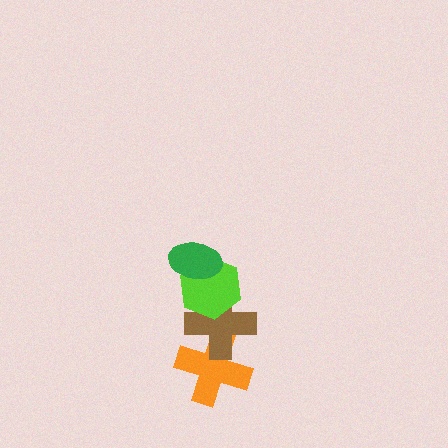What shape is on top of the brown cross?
The lime hexagon is on top of the brown cross.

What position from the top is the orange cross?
The orange cross is 4th from the top.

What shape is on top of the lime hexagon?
The green ellipse is on top of the lime hexagon.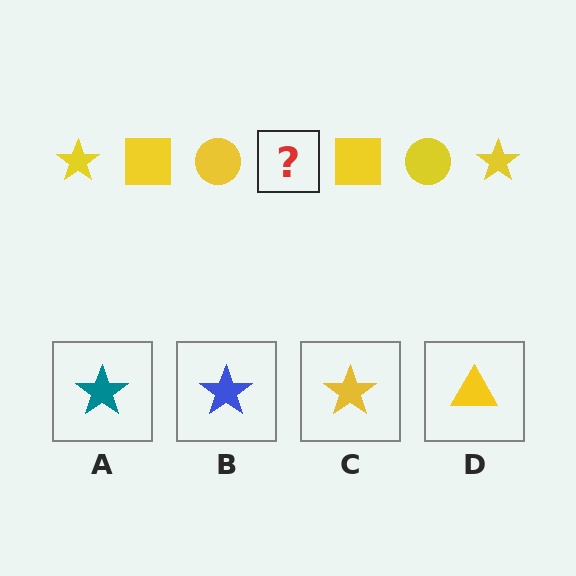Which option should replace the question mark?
Option C.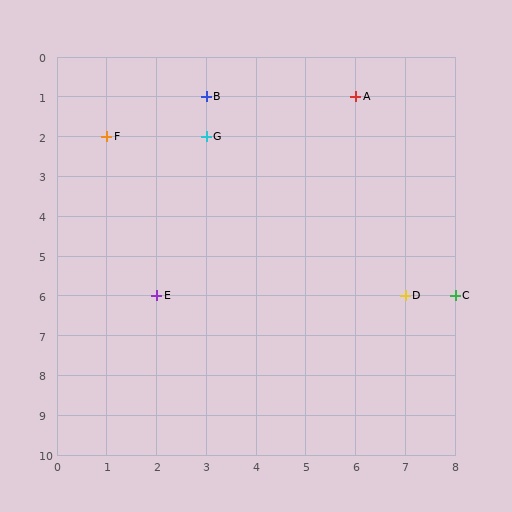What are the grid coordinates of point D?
Point D is at grid coordinates (7, 6).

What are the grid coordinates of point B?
Point B is at grid coordinates (3, 1).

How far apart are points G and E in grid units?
Points G and E are 1 column and 4 rows apart (about 4.1 grid units diagonally).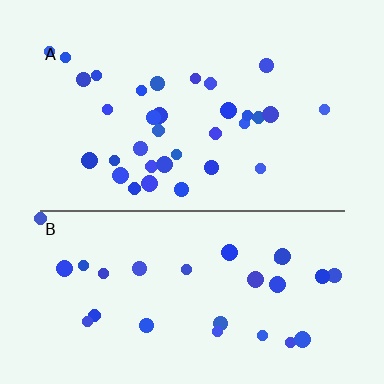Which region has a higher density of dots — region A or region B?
A (the top).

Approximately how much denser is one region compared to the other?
Approximately 1.2× — region A over region B.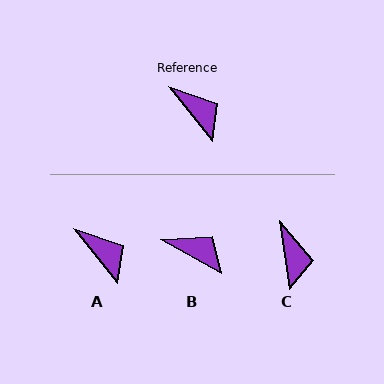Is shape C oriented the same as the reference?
No, it is off by about 31 degrees.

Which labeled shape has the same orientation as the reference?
A.